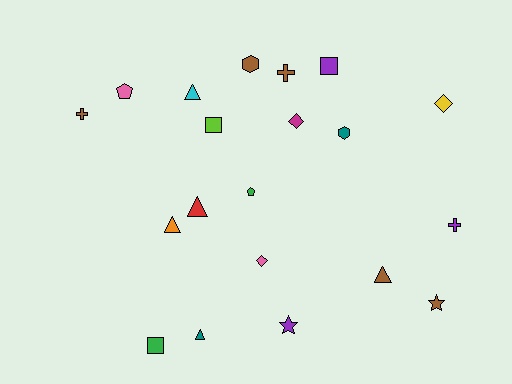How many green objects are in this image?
There are 2 green objects.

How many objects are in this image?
There are 20 objects.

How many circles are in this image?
There are no circles.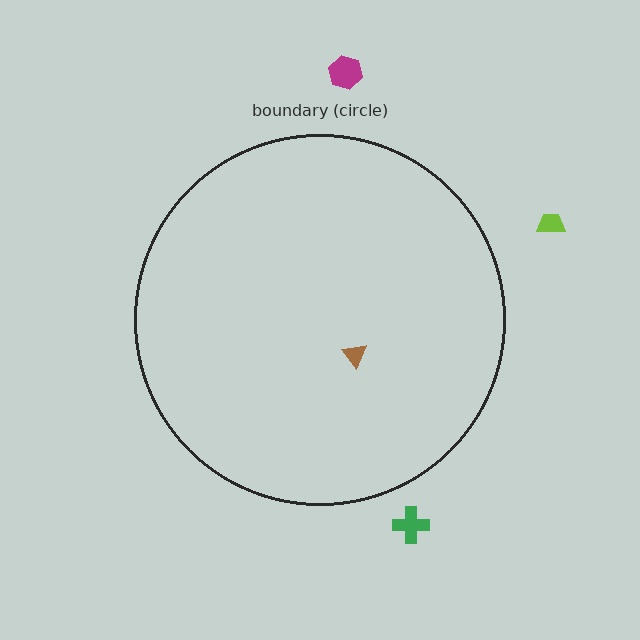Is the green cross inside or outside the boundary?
Outside.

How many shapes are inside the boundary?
1 inside, 3 outside.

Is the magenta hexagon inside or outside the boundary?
Outside.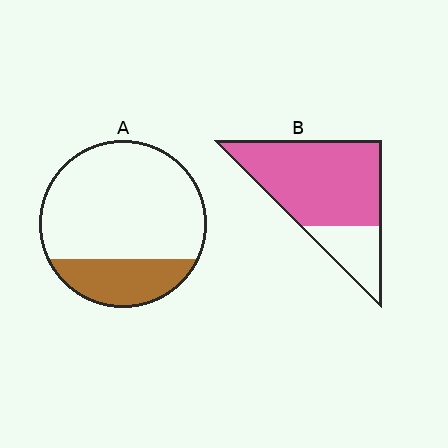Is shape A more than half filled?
No.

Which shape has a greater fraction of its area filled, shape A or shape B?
Shape B.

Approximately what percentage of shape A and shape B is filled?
A is approximately 25% and B is approximately 75%.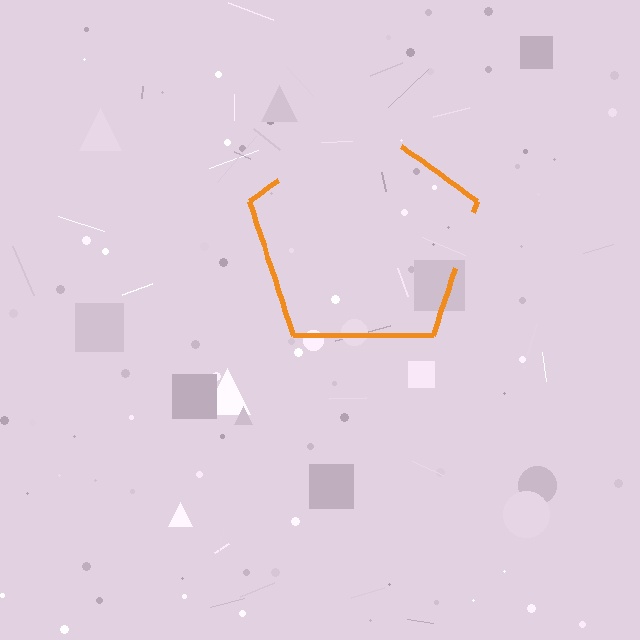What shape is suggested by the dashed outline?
The dashed outline suggests a pentagon.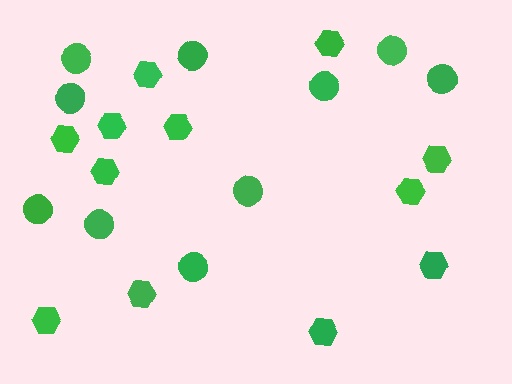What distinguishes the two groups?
There are 2 groups: one group of hexagons (12) and one group of circles (10).